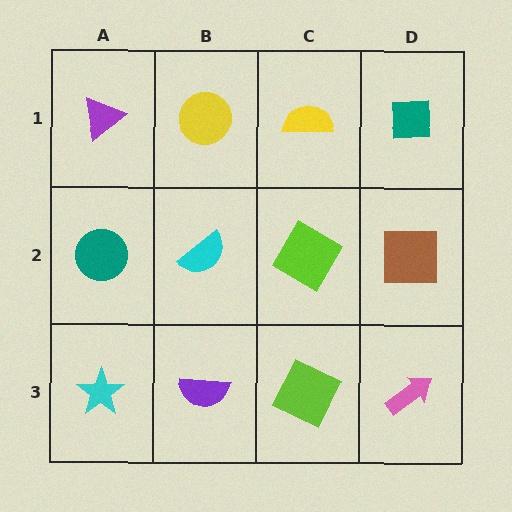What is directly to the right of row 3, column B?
A lime square.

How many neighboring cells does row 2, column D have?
3.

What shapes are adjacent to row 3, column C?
A lime diamond (row 2, column C), a purple semicircle (row 3, column B), a pink arrow (row 3, column D).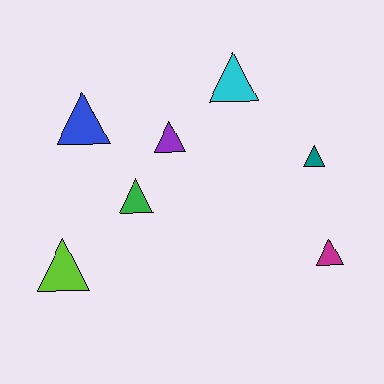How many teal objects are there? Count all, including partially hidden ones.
There is 1 teal object.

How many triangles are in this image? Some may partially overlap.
There are 7 triangles.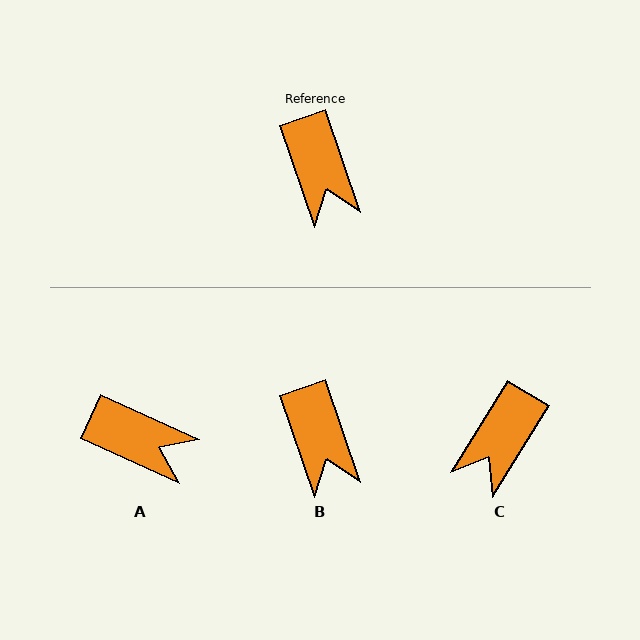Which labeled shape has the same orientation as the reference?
B.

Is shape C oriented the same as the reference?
No, it is off by about 50 degrees.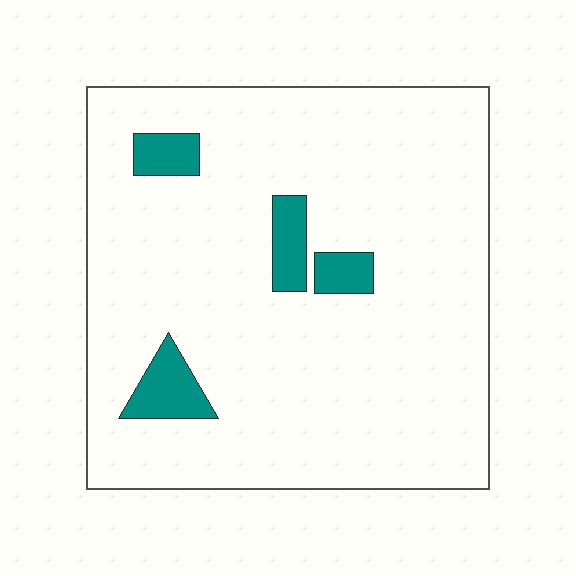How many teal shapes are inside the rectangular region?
4.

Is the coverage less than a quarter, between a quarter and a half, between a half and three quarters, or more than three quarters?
Less than a quarter.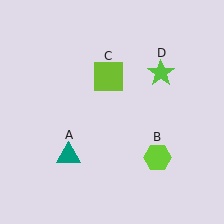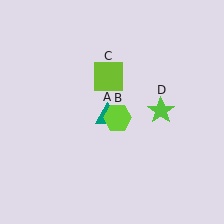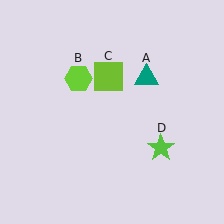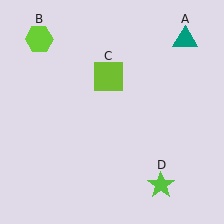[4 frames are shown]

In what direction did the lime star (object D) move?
The lime star (object D) moved down.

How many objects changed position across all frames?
3 objects changed position: teal triangle (object A), lime hexagon (object B), lime star (object D).